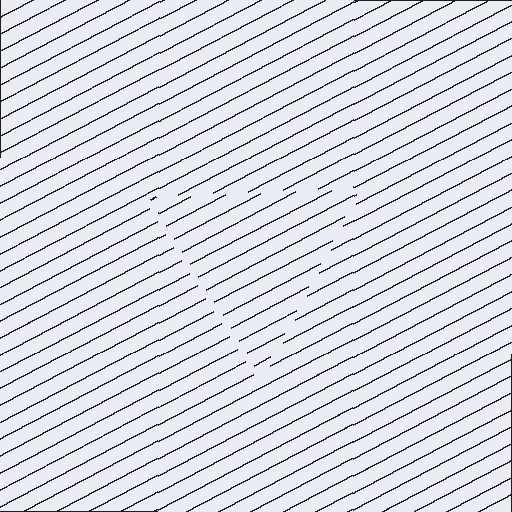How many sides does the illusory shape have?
3 sides — the line-ends trace a triangle.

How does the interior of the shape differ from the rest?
The interior of the shape contains the same grating, shifted by half a period — the contour is defined by the phase discontinuity where line-ends from the inner and outer gratings abut.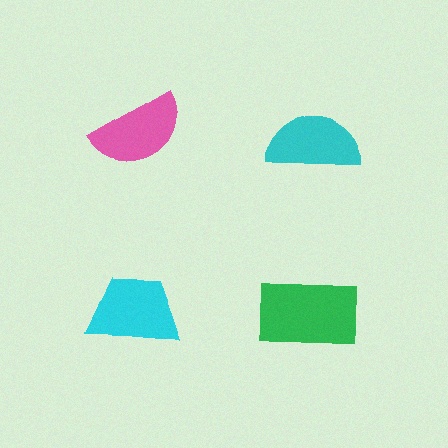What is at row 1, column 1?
A pink semicircle.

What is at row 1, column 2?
A cyan semicircle.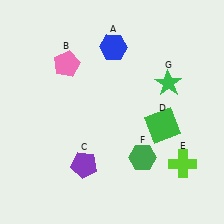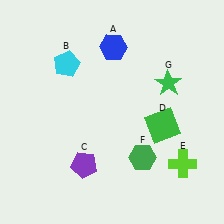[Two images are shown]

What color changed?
The pentagon (B) changed from pink in Image 1 to cyan in Image 2.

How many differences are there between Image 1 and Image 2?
There is 1 difference between the two images.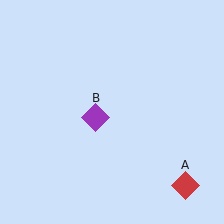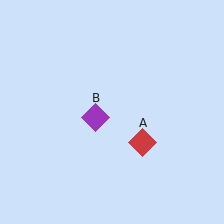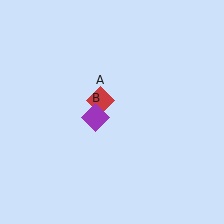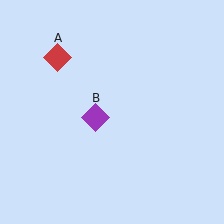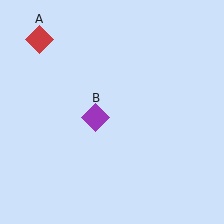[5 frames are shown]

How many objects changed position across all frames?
1 object changed position: red diamond (object A).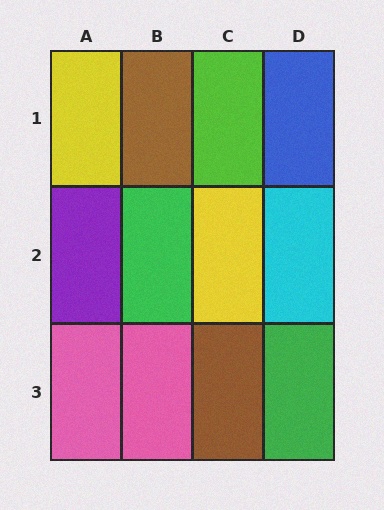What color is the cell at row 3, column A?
Pink.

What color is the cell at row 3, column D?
Green.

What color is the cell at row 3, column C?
Brown.